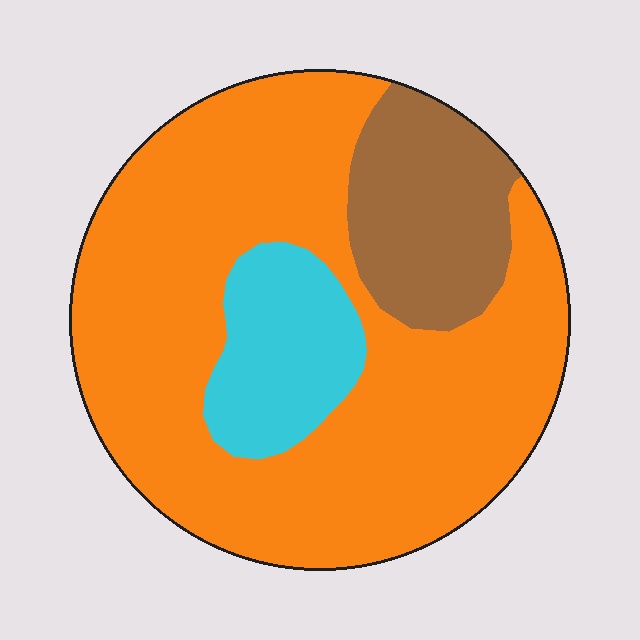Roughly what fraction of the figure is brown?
Brown covers 16% of the figure.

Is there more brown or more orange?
Orange.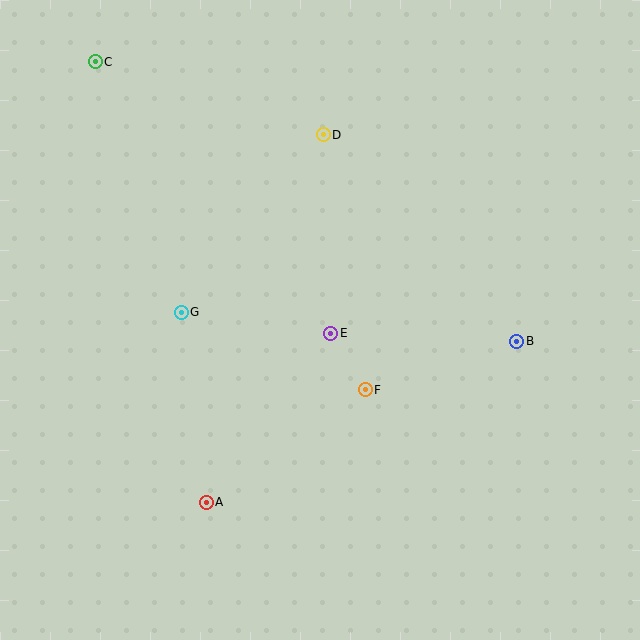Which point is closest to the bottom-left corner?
Point A is closest to the bottom-left corner.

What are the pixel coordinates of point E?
Point E is at (331, 333).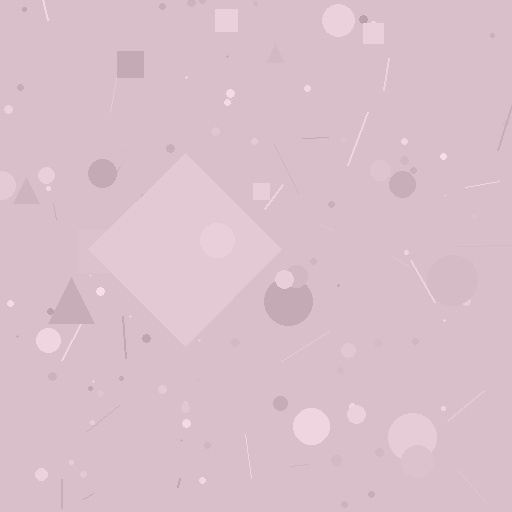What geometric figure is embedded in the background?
A diamond is embedded in the background.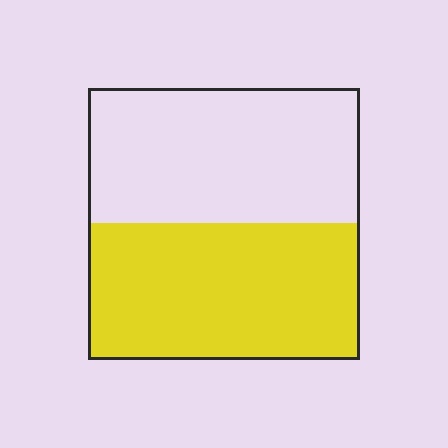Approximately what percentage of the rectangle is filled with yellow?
Approximately 50%.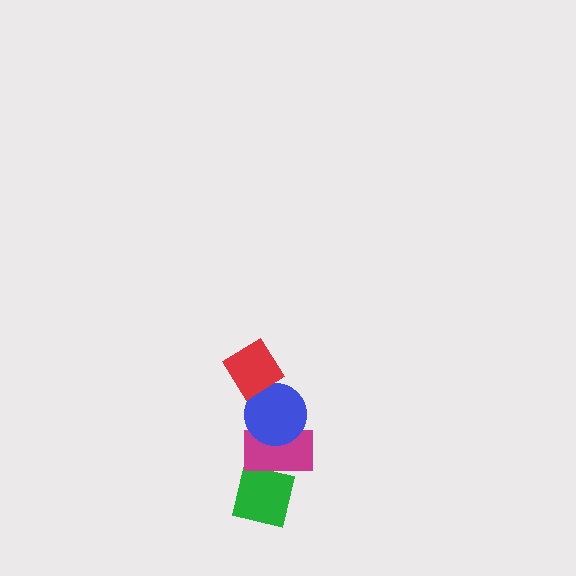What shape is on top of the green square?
The magenta rectangle is on top of the green square.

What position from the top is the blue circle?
The blue circle is 2nd from the top.